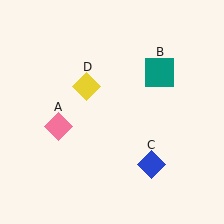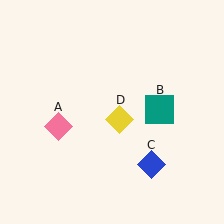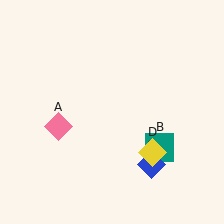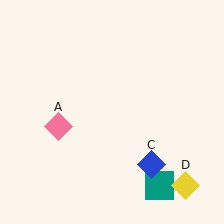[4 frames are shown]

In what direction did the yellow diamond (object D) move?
The yellow diamond (object D) moved down and to the right.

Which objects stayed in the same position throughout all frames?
Pink diamond (object A) and blue diamond (object C) remained stationary.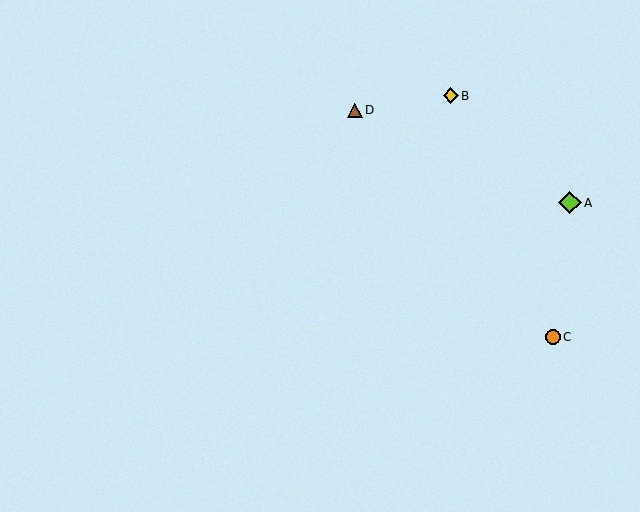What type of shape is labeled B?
Shape B is a yellow diamond.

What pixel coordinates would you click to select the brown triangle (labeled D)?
Click at (355, 110) to select the brown triangle D.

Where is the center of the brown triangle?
The center of the brown triangle is at (355, 110).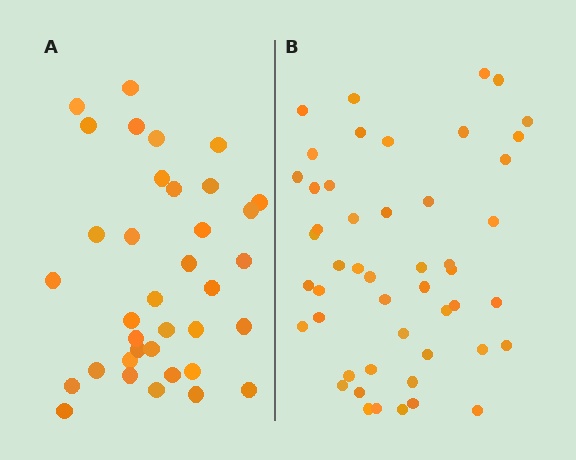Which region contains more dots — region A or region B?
Region B (the right region) has more dots.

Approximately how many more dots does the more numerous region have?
Region B has approximately 15 more dots than region A.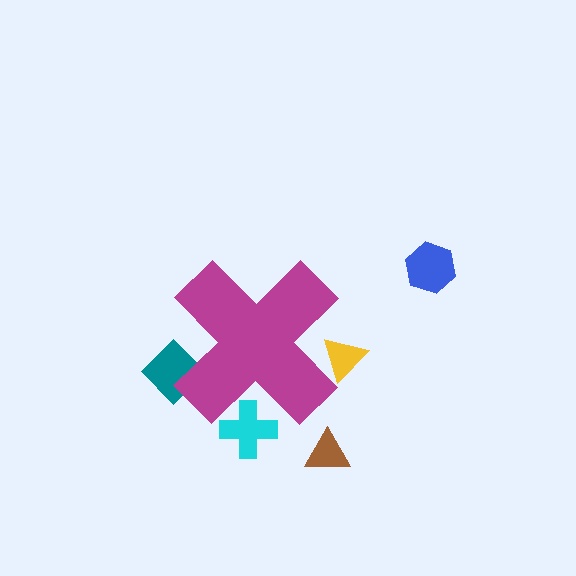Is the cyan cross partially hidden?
Yes, the cyan cross is partially hidden behind the magenta cross.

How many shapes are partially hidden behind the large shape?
3 shapes are partially hidden.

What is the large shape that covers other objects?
A magenta cross.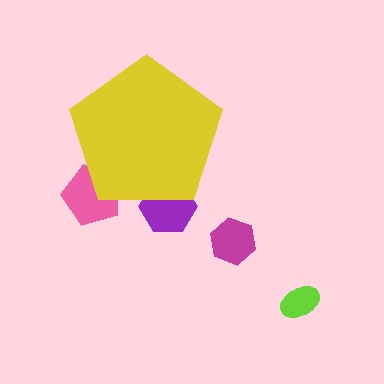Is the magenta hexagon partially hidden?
No, the magenta hexagon is fully visible.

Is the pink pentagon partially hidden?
Yes, the pink pentagon is partially hidden behind the yellow pentagon.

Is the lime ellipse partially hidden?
No, the lime ellipse is fully visible.